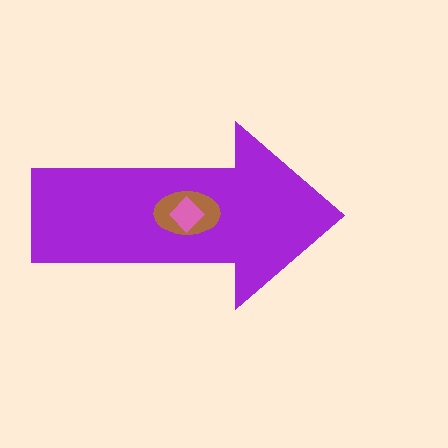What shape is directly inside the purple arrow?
The brown ellipse.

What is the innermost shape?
The pink diamond.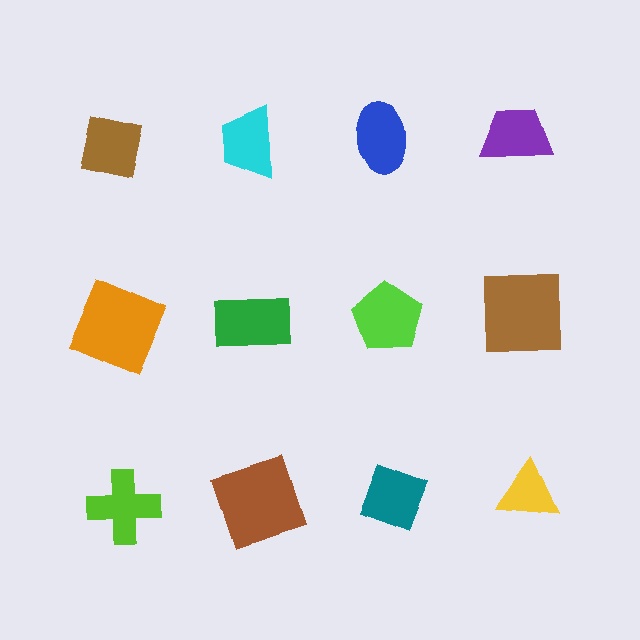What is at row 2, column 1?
An orange square.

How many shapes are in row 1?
4 shapes.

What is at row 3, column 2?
A brown square.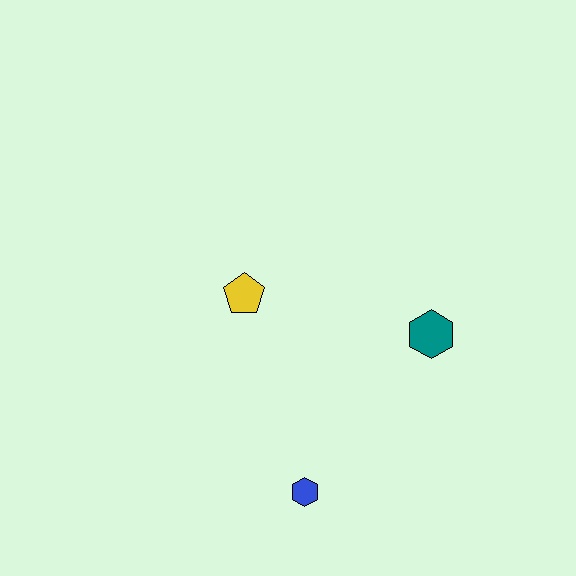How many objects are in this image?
There are 3 objects.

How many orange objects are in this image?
There are no orange objects.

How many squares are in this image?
There are no squares.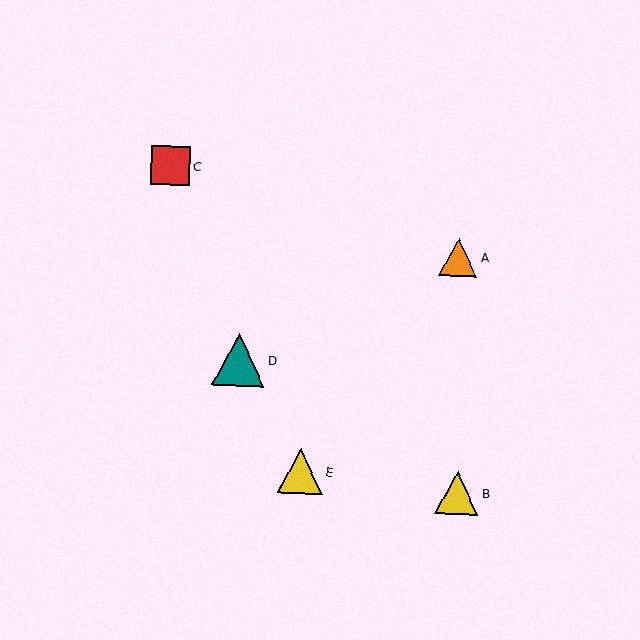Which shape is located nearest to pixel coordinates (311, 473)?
The yellow triangle (labeled E) at (300, 471) is nearest to that location.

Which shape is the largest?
The teal triangle (labeled D) is the largest.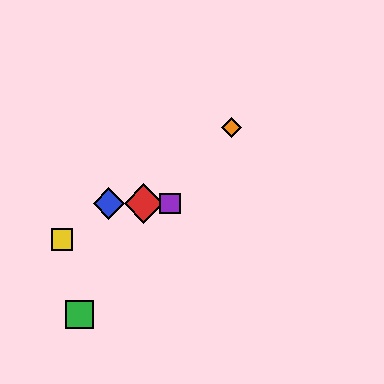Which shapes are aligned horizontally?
The red diamond, the blue diamond, the purple square are aligned horizontally.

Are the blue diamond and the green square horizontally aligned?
No, the blue diamond is at y≈203 and the green square is at y≈315.